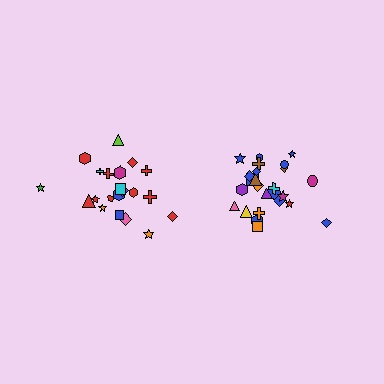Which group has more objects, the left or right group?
The right group.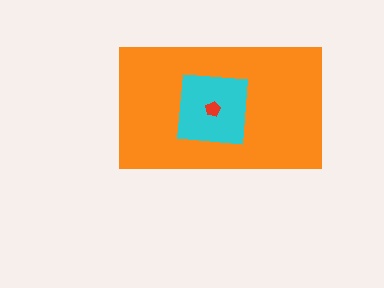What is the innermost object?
The red pentagon.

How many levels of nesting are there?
3.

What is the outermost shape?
The orange rectangle.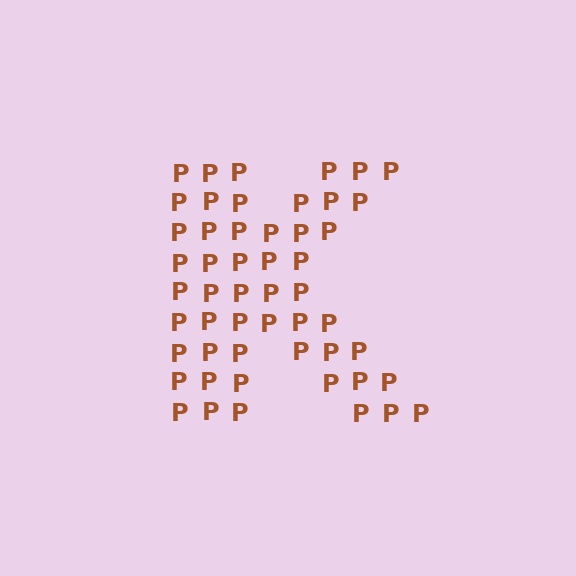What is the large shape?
The large shape is the letter K.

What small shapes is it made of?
It is made of small letter P's.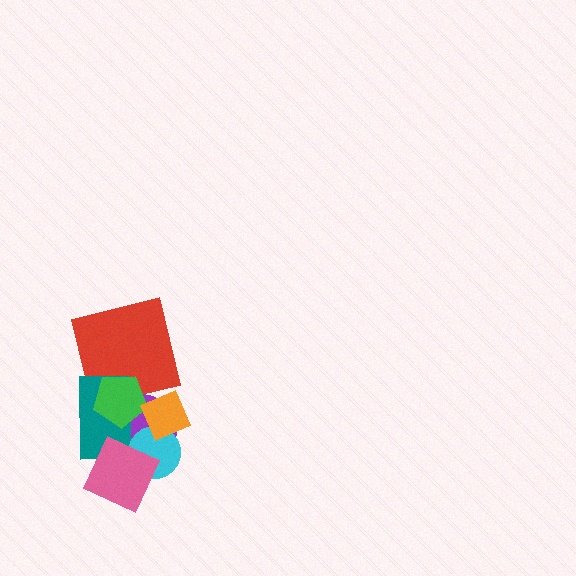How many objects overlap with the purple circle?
5 objects overlap with the purple circle.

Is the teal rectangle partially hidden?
Yes, it is partially covered by another shape.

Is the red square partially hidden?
Yes, it is partially covered by another shape.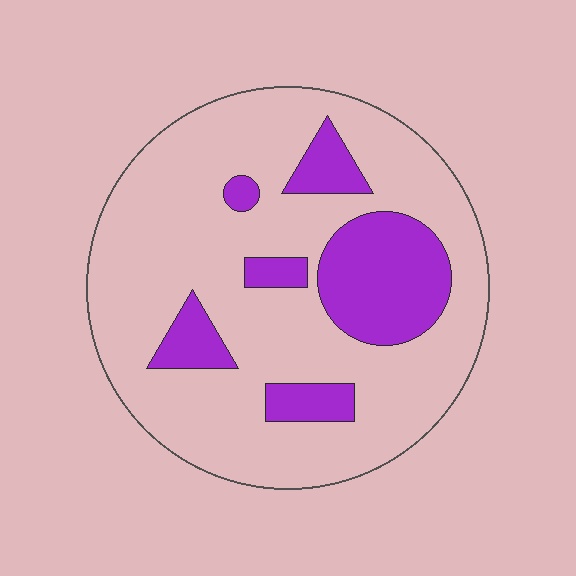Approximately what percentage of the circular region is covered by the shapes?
Approximately 20%.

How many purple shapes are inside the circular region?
6.